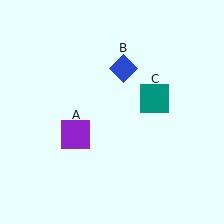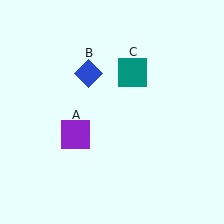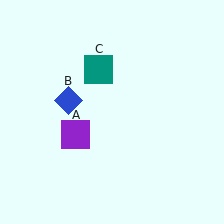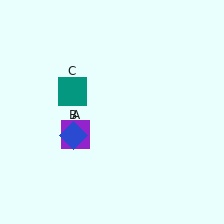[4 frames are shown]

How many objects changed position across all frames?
2 objects changed position: blue diamond (object B), teal square (object C).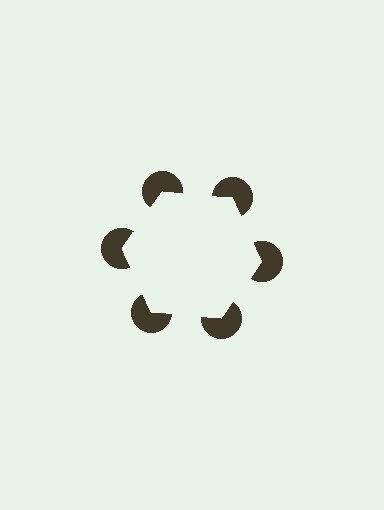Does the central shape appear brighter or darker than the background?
It typically appears slightly brighter than the background, even though no actual brightness change is drawn.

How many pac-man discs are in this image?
There are 6 — one at each vertex of the illusory hexagon.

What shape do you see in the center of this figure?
An illusory hexagon — its edges are inferred from the aligned wedge cuts in the pac-man discs, not physically drawn.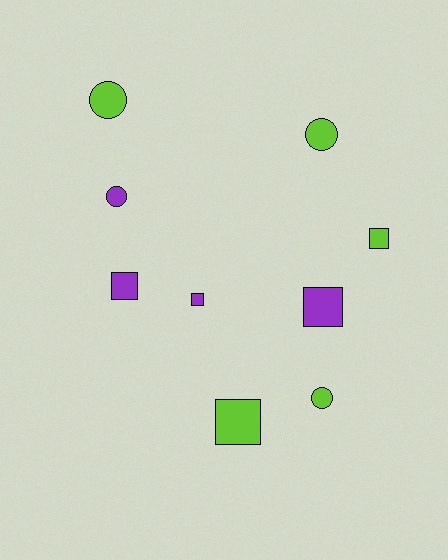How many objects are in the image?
There are 9 objects.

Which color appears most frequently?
Lime, with 5 objects.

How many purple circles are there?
There is 1 purple circle.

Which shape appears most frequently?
Square, with 5 objects.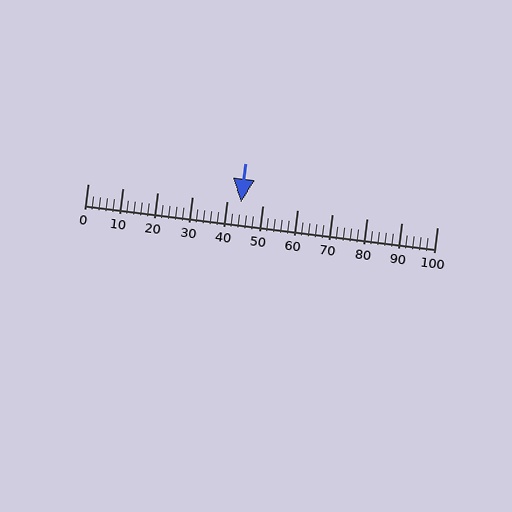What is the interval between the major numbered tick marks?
The major tick marks are spaced 10 units apart.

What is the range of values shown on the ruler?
The ruler shows values from 0 to 100.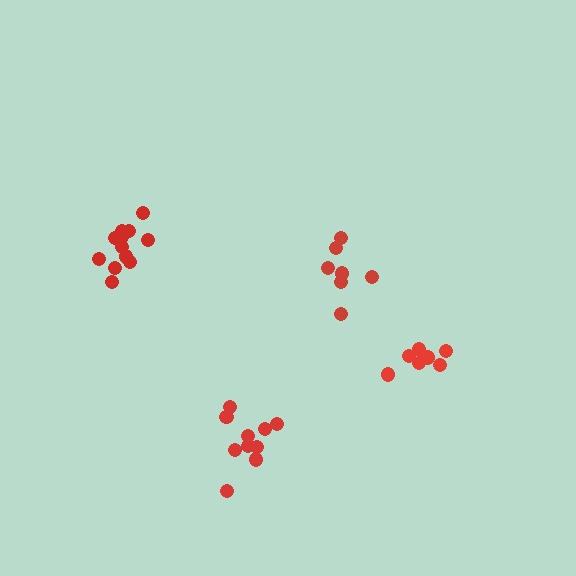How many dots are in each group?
Group 1: 10 dots, Group 2: 12 dots, Group 3: 7 dots, Group 4: 7 dots (36 total).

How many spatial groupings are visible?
There are 4 spatial groupings.